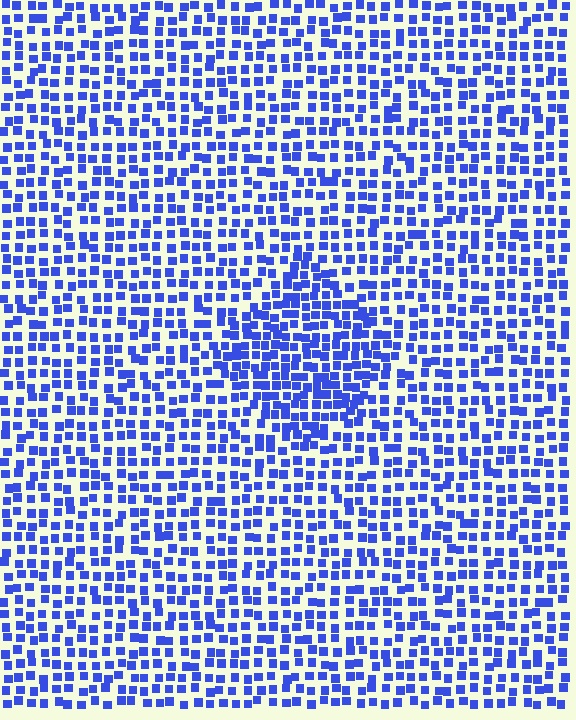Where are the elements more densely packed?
The elements are more densely packed inside the diamond boundary.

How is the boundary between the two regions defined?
The boundary is defined by a change in element density (approximately 1.6x ratio). All elements are the same color, size, and shape.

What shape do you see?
I see a diamond.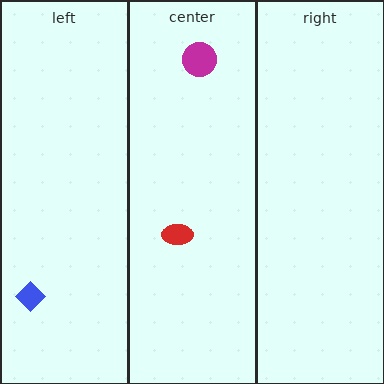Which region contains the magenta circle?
The center region.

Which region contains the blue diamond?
The left region.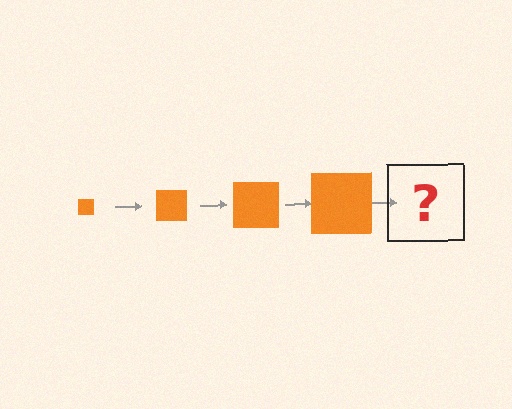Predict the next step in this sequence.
The next step is an orange square, larger than the previous one.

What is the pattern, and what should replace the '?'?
The pattern is that the square gets progressively larger each step. The '?' should be an orange square, larger than the previous one.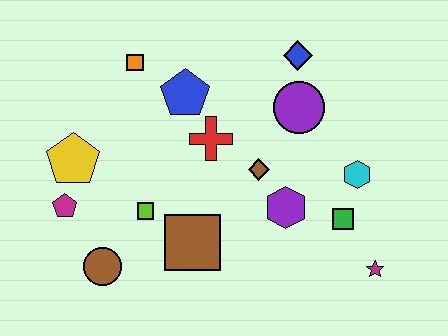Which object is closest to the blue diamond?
The purple circle is closest to the blue diamond.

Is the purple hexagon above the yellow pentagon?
No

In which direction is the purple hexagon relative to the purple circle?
The purple hexagon is below the purple circle.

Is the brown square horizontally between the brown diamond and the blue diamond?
No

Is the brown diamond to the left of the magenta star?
Yes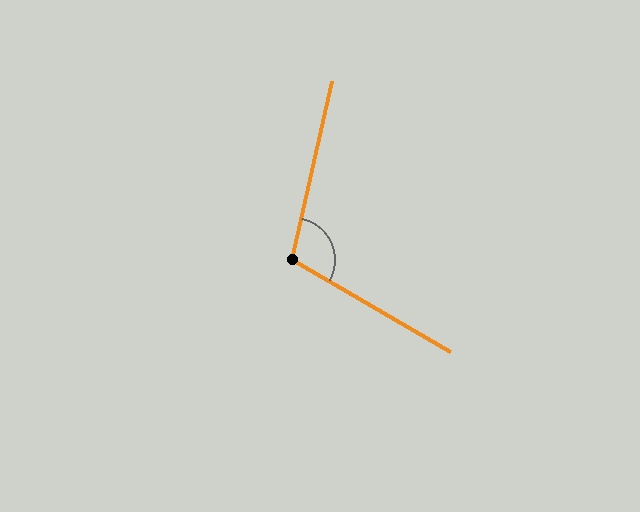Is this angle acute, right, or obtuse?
It is obtuse.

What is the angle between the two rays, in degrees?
Approximately 108 degrees.